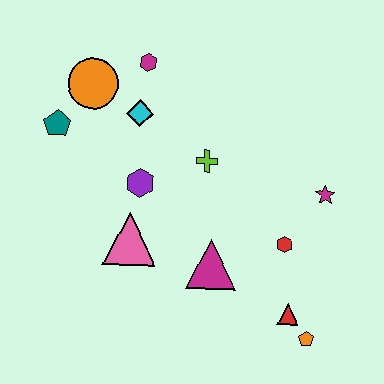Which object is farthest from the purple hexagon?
The orange pentagon is farthest from the purple hexagon.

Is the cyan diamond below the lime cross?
No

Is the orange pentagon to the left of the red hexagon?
No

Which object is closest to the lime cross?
The purple hexagon is closest to the lime cross.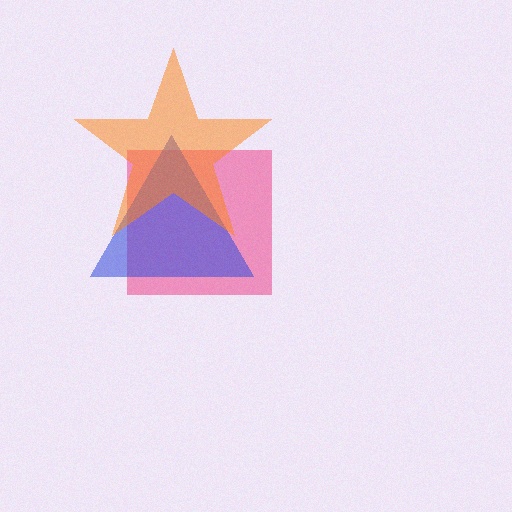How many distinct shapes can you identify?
There are 3 distinct shapes: a pink square, a blue triangle, an orange star.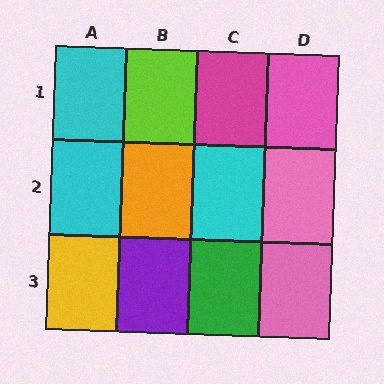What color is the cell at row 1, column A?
Cyan.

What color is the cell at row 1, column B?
Lime.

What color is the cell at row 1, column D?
Pink.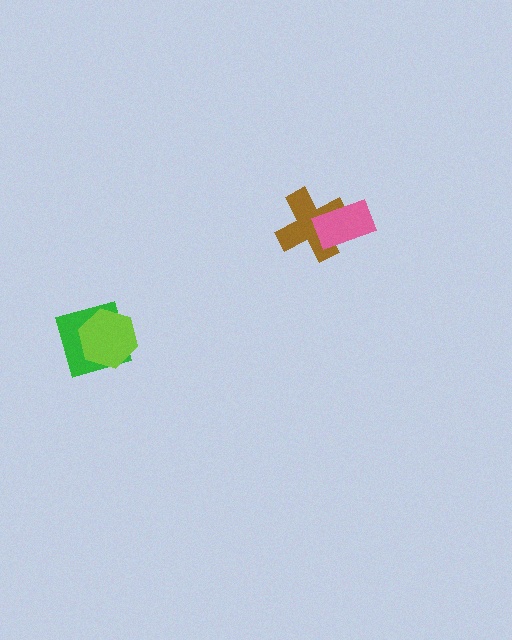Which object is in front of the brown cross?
The pink rectangle is in front of the brown cross.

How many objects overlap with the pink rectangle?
1 object overlaps with the pink rectangle.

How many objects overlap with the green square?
1 object overlaps with the green square.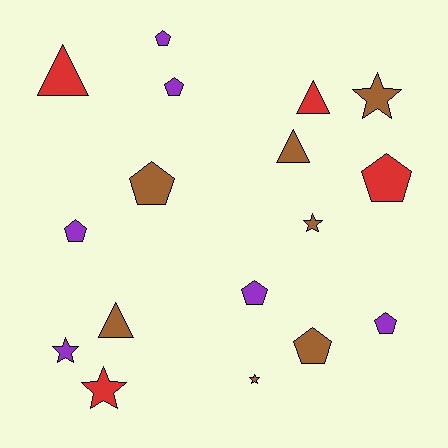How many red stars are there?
There is 1 red star.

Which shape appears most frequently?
Pentagon, with 8 objects.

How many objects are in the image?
There are 17 objects.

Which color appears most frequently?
Brown, with 7 objects.